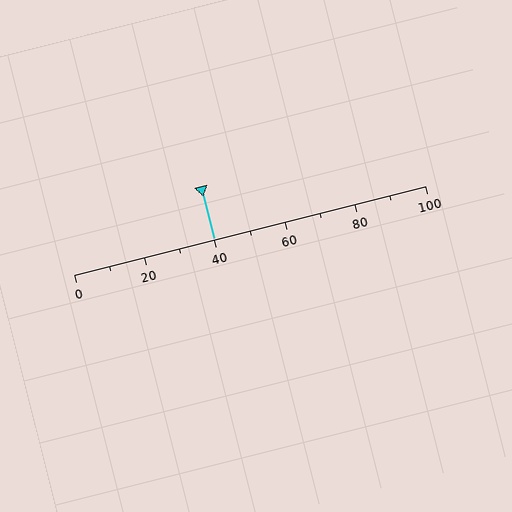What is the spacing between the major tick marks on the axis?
The major ticks are spaced 20 apart.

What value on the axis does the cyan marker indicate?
The marker indicates approximately 40.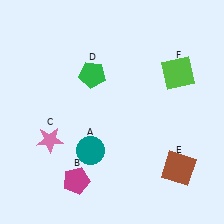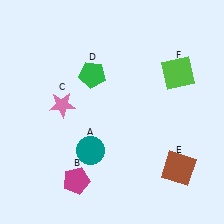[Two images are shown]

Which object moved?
The pink star (C) moved up.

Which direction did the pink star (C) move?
The pink star (C) moved up.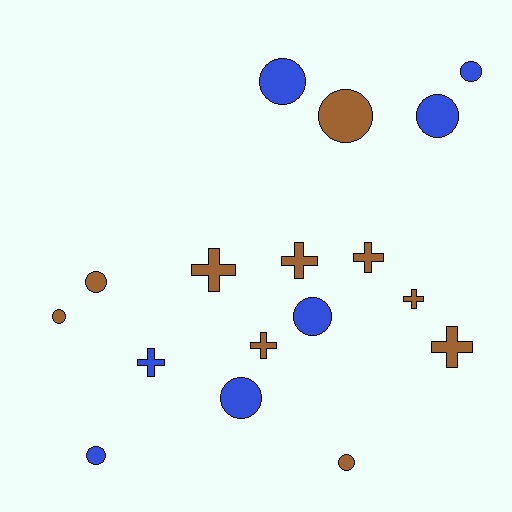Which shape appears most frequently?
Circle, with 10 objects.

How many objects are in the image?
There are 17 objects.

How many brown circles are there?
There are 4 brown circles.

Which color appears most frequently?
Brown, with 10 objects.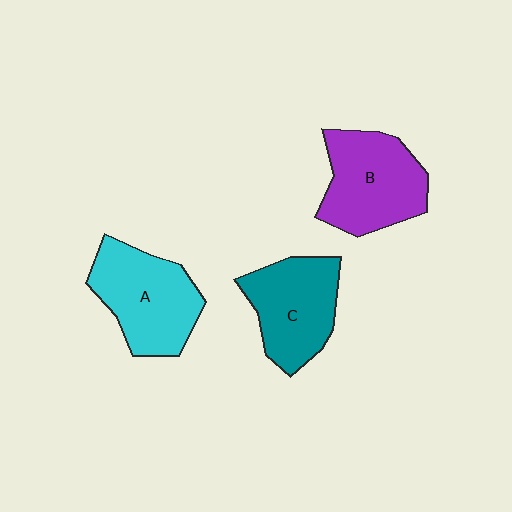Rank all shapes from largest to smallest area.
From largest to smallest: B (purple), A (cyan), C (teal).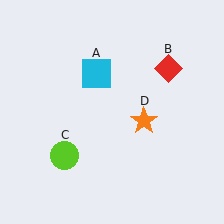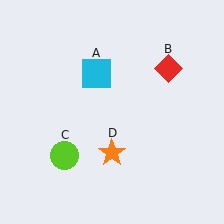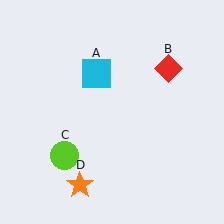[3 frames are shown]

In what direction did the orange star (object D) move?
The orange star (object D) moved down and to the left.